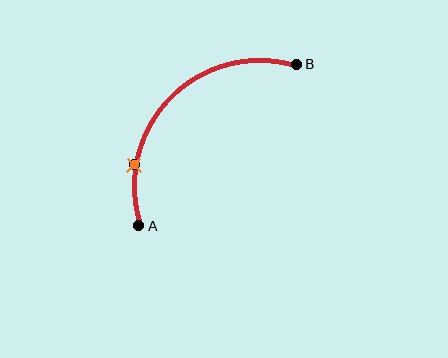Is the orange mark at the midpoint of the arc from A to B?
No. The orange mark lies on the arc but is closer to endpoint A. The arc midpoint would be at the point on the curve equidistant along the arc from both A and B.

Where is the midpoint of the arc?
The arc midpoint is the point on the curve farthest from the straight line joining A and B. It sits above and to the left of that line.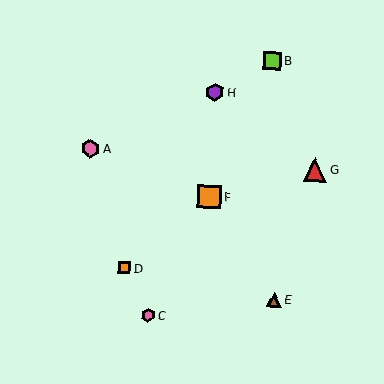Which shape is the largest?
The red triangle (labeled G) is the largest.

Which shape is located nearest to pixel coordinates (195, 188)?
The orange square (labeled F) at (209, 196) is nearest to that location.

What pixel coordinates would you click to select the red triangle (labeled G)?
Click at (315, 170) to select the red triangle G.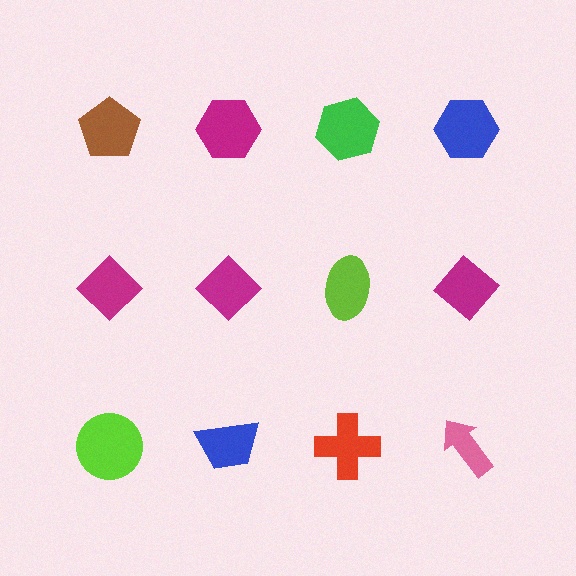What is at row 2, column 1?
A magenta diamond.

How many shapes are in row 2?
4 shapes.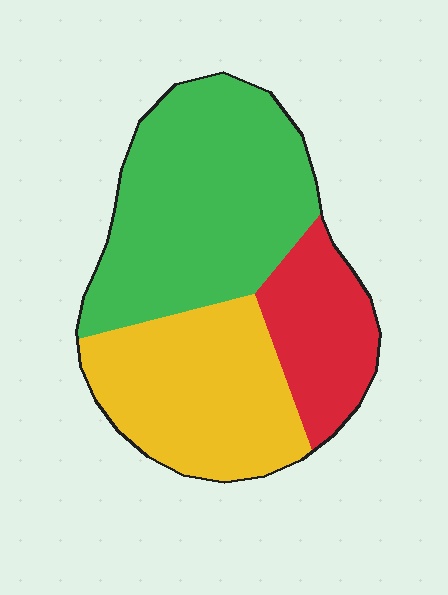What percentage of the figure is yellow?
Yellow takes up about one third (1/3) of the figure.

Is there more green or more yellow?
Green.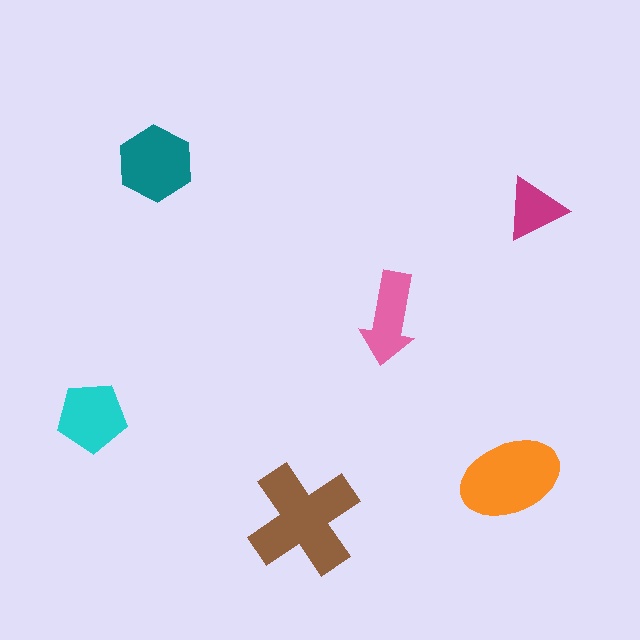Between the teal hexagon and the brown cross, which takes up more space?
The brown cross.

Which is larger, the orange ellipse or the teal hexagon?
The orange ellipse.